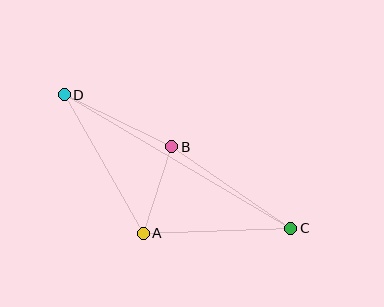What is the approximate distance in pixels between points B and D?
The distance between B and D is approximately 119 pixels.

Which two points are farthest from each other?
Points C and D are farthest from each other.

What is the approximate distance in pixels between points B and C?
The distance between B and C is approximately 145 pixels.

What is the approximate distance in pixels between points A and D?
The distance between A and D is approximately 159 pixels.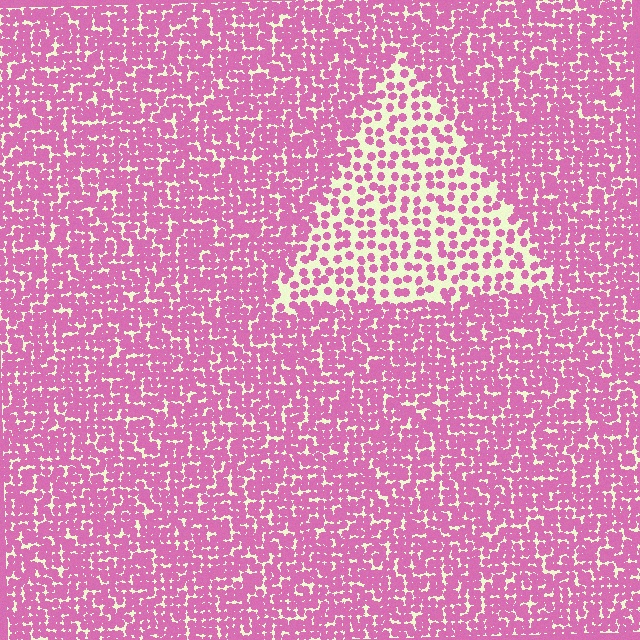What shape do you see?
I see a triangle.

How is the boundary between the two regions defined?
The boundary is defined by a change in element density (approximately 2.2x ratio). All elements are the same color, size, and shape.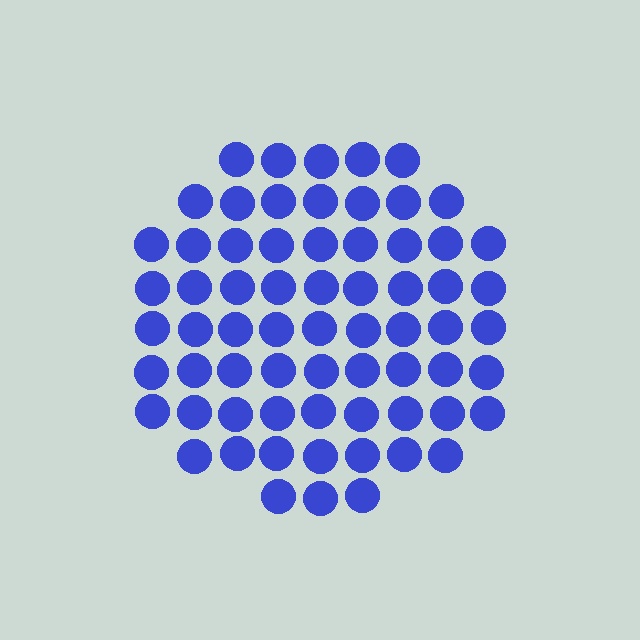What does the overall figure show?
The overall figure shows a circle.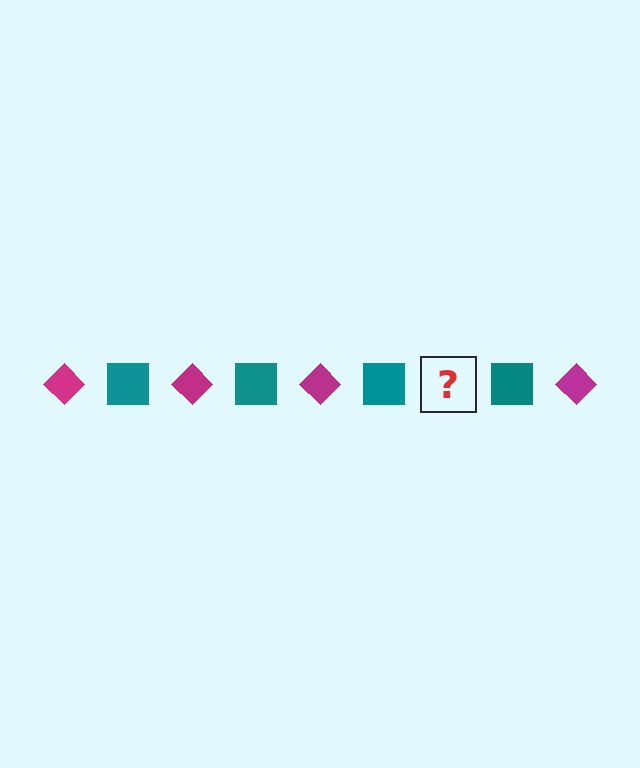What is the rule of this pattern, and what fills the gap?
The rule is that the pattern alternates between magenta diamond and teal square. The gap should be filled with a magenta diamond.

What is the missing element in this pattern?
The missing element is a magenta diamond.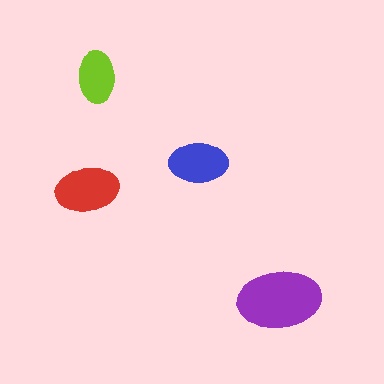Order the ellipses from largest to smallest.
the purple one, the red one, the blue one, the lime one.